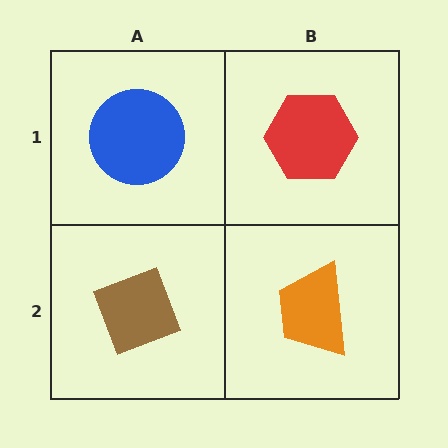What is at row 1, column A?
A blue circle.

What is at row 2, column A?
A brown diamond.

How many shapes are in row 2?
2 shapes.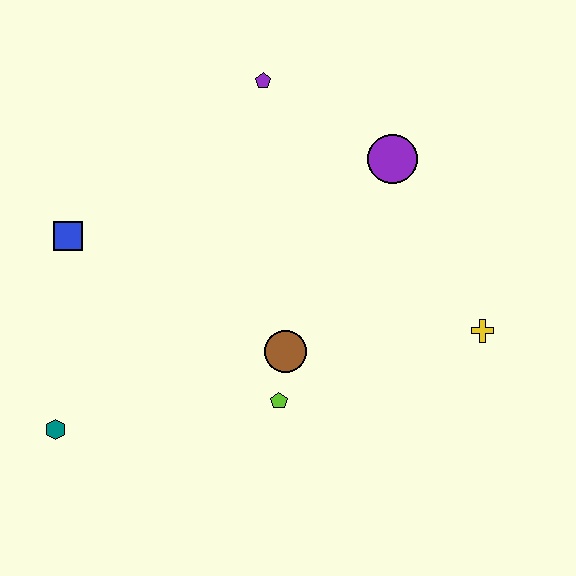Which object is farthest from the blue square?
The yellow cross is farthest from the blue square.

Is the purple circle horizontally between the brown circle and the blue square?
No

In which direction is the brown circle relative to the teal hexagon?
The brown circle is to the right of the teal hexagon.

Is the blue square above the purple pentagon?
No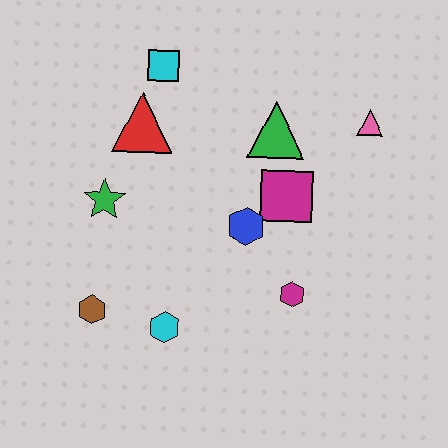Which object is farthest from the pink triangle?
The brown hexagon is farthest from the pink triangle.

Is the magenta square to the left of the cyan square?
No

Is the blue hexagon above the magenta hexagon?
Yes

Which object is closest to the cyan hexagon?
The brown hexagon is closest to the cyan hexagon.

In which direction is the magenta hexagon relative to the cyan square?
The magenta hexagon is below the cyan square.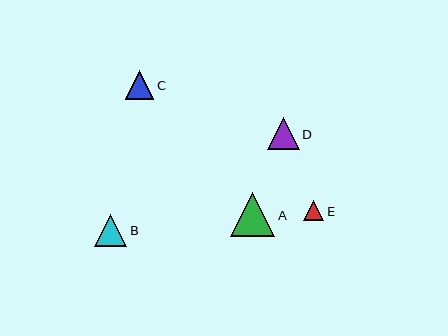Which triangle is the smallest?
Triangle E is the smallest with a size of approximately 20 pixels.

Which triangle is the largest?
Triangle A is the largest with a size of approximately 44 pixels.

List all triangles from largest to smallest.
From largest to smallest: A, B, D, C, E.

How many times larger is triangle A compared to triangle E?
Triangle A is approximately 2.1 times the size of triangle E.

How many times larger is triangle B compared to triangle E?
Triangle B is approximately 1.6 times the size of triangle E.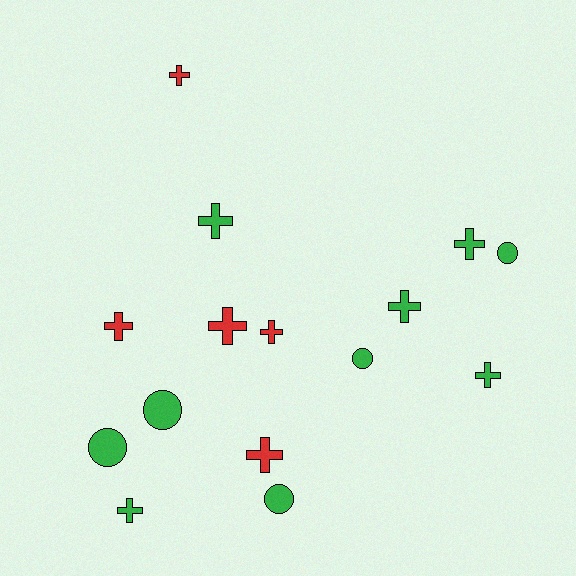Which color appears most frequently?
Green, with 10 objects.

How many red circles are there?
There are no red circles.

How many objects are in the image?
There are 15 objects.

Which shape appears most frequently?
Cross, with 10 objects.